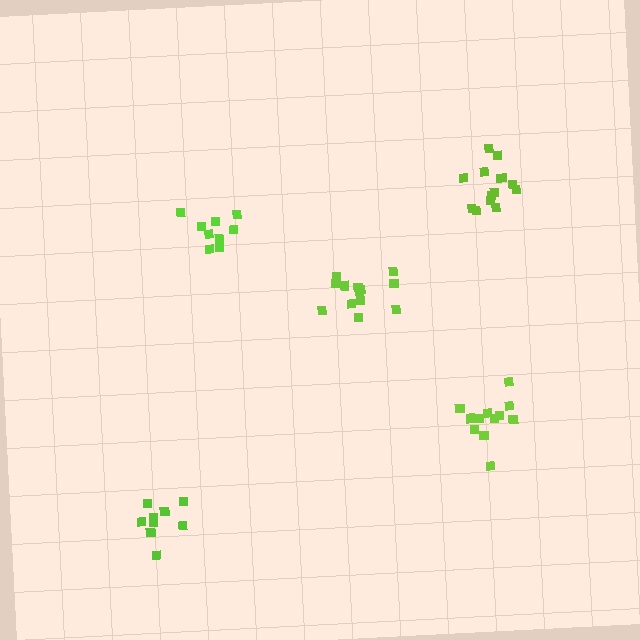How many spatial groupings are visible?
There are 5 spatial groupings.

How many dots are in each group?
Group 1: 13 dots, Group 2: 9 dots, Group 3: 12 dots, Group 4: 14 dots, Group 5: 9 dots (57 total).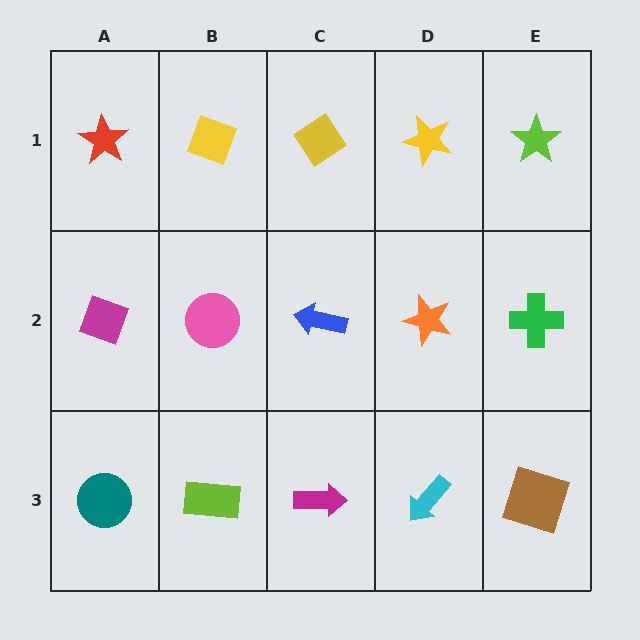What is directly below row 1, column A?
A magenta diamond.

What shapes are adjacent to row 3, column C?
A blue arrow (row 2, column C), a lime rectangle (row 3, column B), a cyan arrow (row 3, column D).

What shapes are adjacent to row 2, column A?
A red star (row 1, column A), a teal circle (row 3, column A), a pink circle (row 2, column B).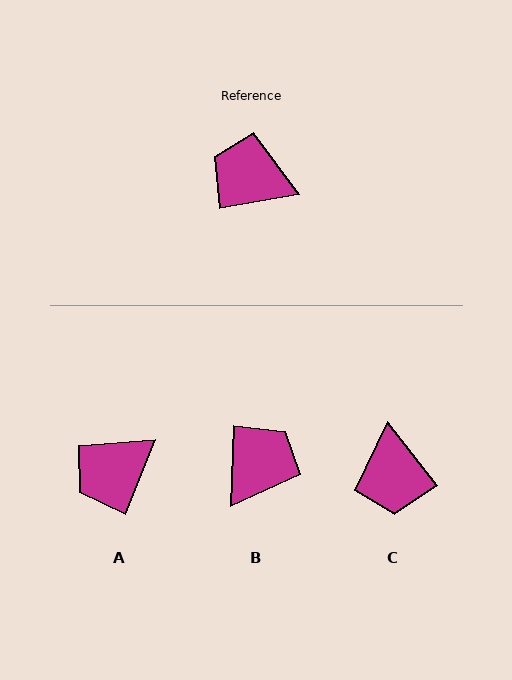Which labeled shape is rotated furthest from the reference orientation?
C, about 118 degrees away.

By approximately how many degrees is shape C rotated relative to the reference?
Approximately 118 degrees counter-clockwise.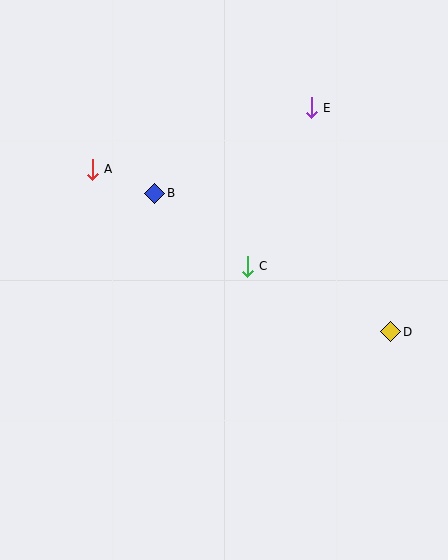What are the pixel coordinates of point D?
Point D is at (391, 332).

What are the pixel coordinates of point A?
Point A is at (92, 170).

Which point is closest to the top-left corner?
Point A is closest to the top-left corner.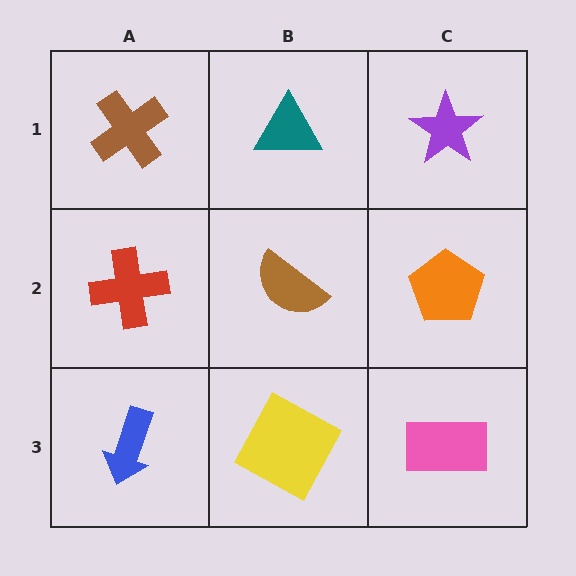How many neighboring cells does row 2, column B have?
4.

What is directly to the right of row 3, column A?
A yellow square.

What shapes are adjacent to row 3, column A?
A red cross (row 2, column A), a yellow square (row 3, column B).